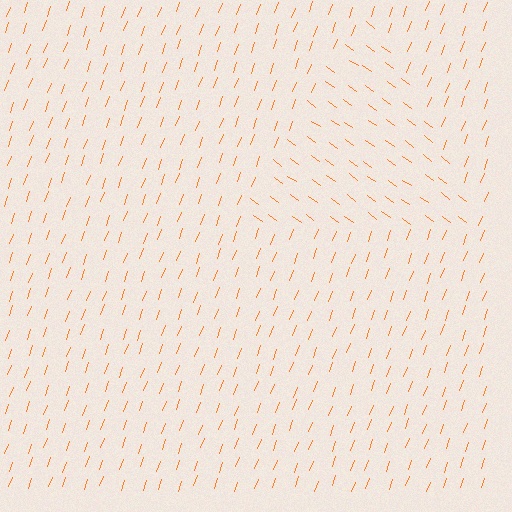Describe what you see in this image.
The image is filled with small orange line segments. A triangle region in the image has lines oriented differently from the surrounding lines, creating a visible texture boundary.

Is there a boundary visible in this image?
Yes, there is a texture boundary formed by a change in line orientation.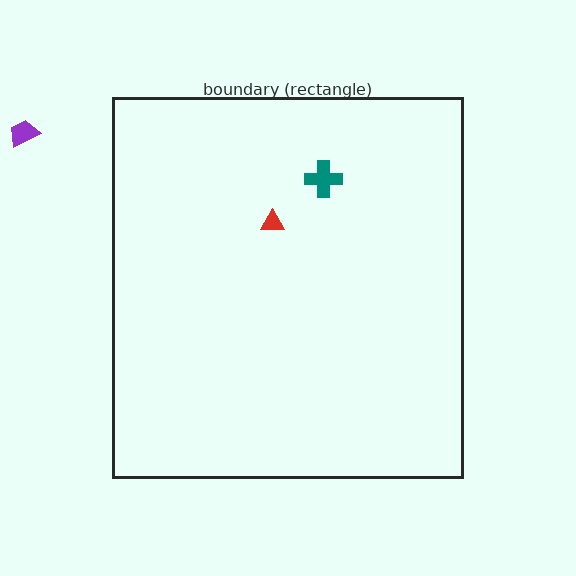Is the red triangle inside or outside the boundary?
Inside.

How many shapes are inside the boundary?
2 inside, 1 outside.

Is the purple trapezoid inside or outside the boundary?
Outside.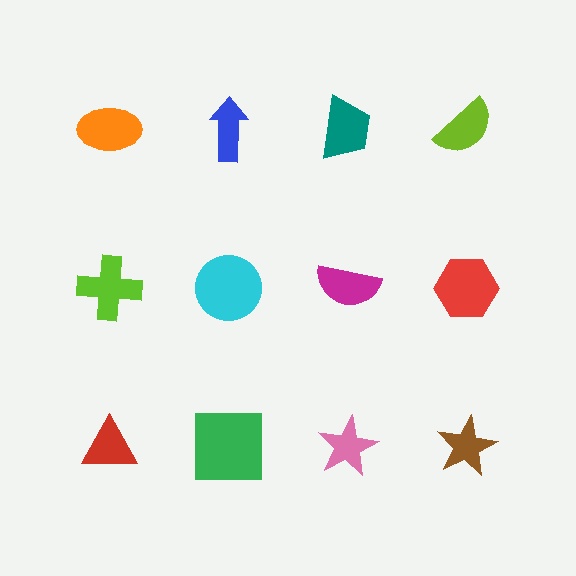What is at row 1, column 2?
A blue arrow.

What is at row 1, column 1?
An orange ellipse.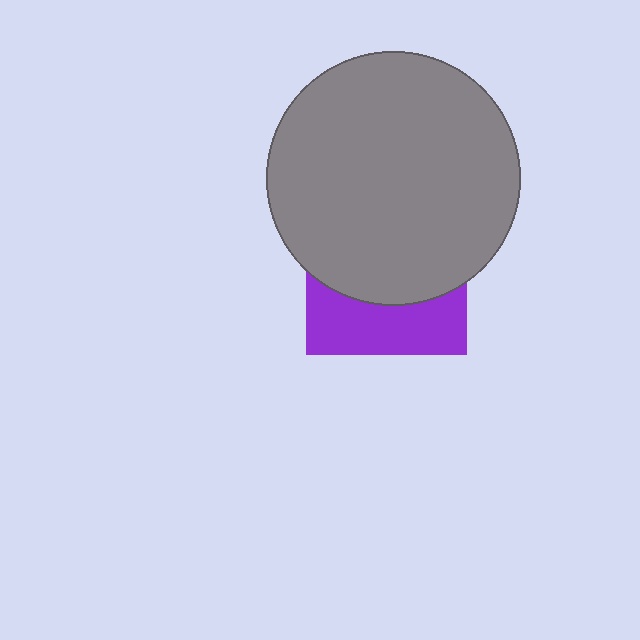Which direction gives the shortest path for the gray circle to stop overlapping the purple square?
Moving up gives the shortest separation.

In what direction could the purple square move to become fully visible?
The purple square could move down. That would shift it out from behind the gray circle entirely.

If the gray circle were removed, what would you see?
You would see the complete purple square.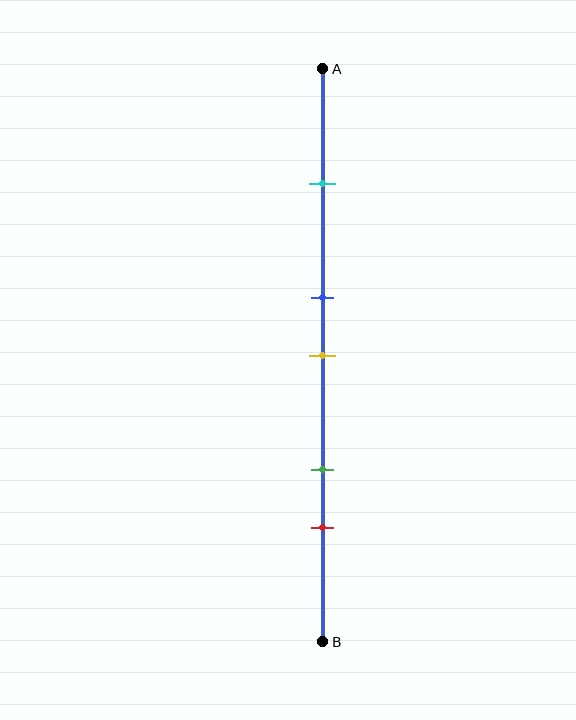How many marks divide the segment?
There are 5 marks dividing the segment.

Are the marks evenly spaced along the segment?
No, the marks are not evenly spaced.